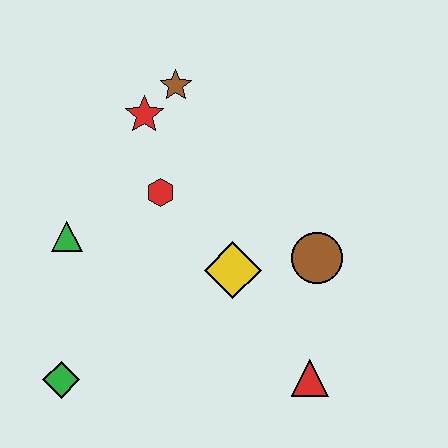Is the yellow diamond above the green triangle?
No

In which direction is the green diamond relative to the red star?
The green diamond is below the red star.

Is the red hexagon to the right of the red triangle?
No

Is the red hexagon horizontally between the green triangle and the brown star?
Yes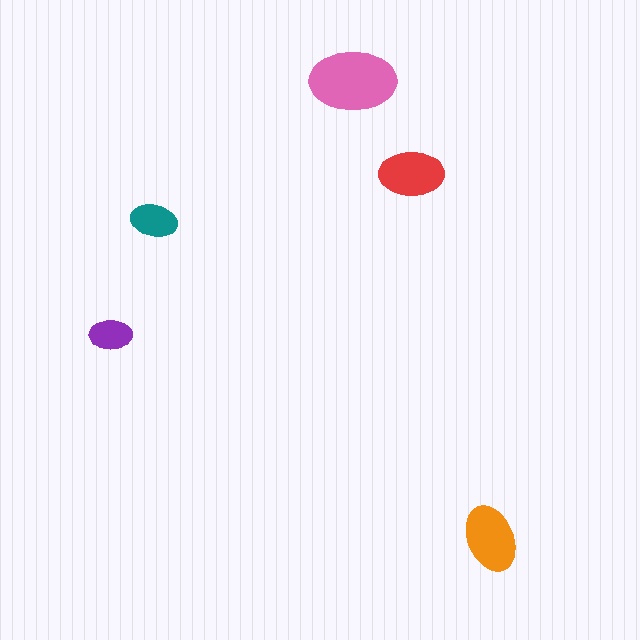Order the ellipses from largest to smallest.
the pink one, the orange one, the red one, the teal one, the purple one.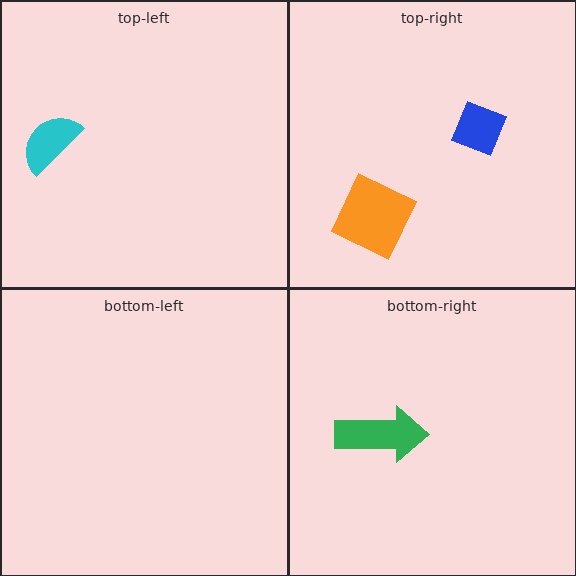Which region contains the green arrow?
The bottom-right region.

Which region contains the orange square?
The top-right region.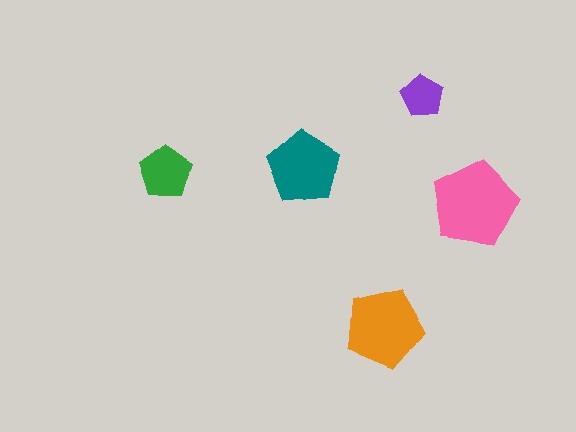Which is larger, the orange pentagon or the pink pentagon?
The pink one.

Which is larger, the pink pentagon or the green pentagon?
The pink one.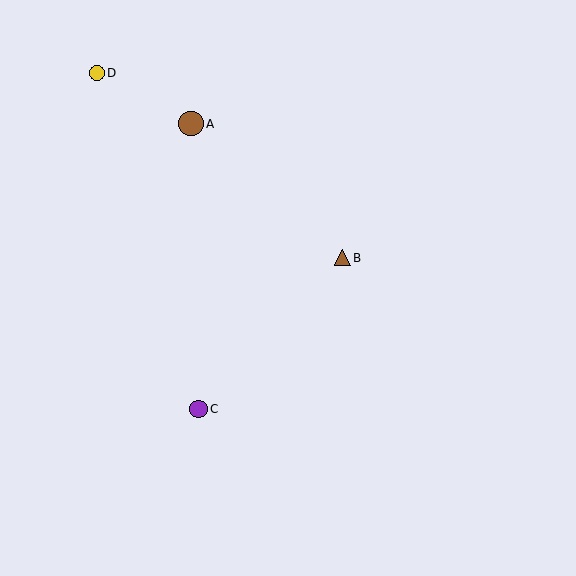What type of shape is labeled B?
Shape B is a brown triangle.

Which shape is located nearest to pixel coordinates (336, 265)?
The brown triangle (labeled B) at (342, 258) is nearest to that location.